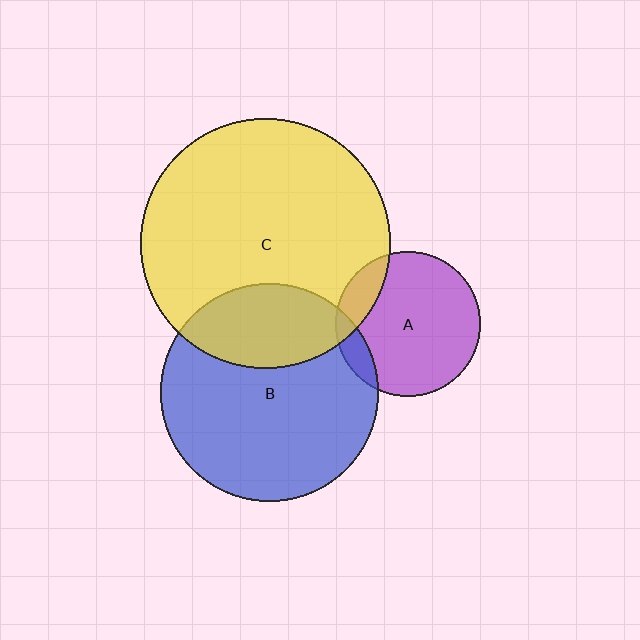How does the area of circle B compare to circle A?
Approximately 2.2 times.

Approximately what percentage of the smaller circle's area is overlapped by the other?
Approximately 15%.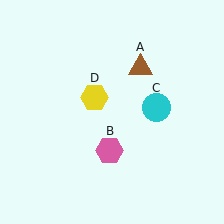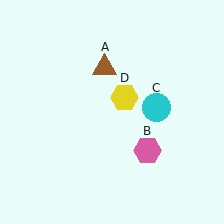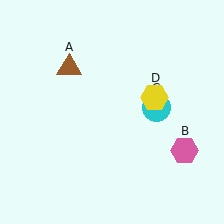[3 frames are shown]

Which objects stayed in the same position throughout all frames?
Cyan circle (object C) remained stationary.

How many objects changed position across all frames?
3 objects changed position: brown triangle (object A), pink hexagon (object B), yellow hexagon (object D).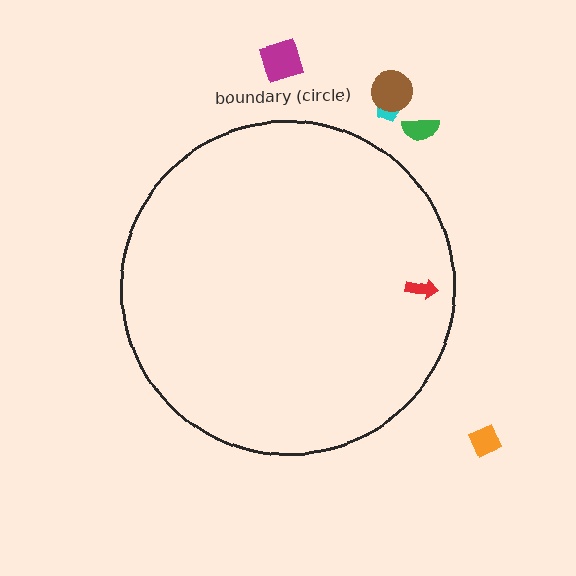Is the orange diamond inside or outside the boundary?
Outside.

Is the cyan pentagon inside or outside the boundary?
Outside.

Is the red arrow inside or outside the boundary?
Inside.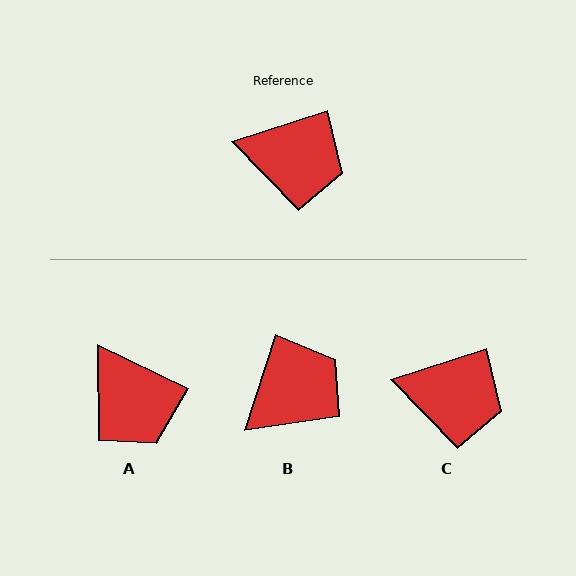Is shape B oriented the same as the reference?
No, it is off by about 54 degrees.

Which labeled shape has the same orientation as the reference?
C.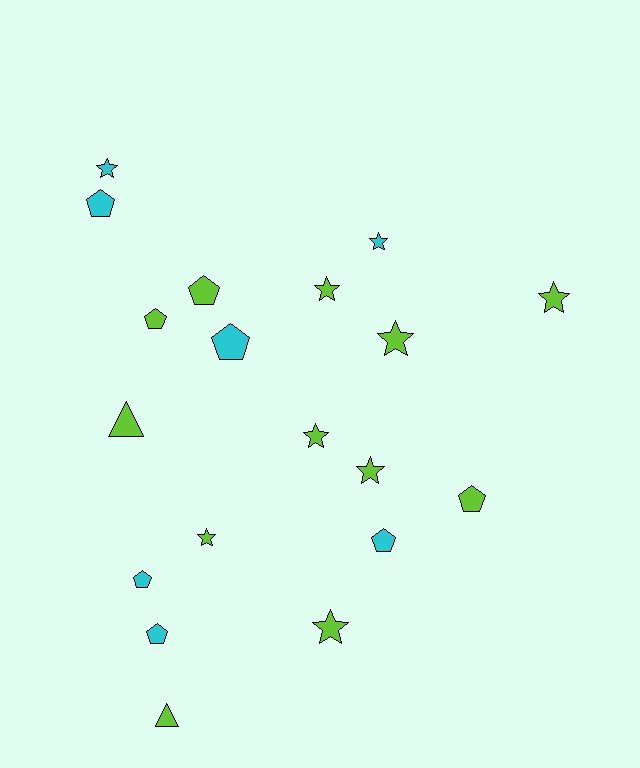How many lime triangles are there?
There are 2 lime triangles.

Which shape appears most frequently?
Star, with 9 objects.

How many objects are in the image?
There are 19 objects.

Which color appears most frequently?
Lime, with 12 objects.